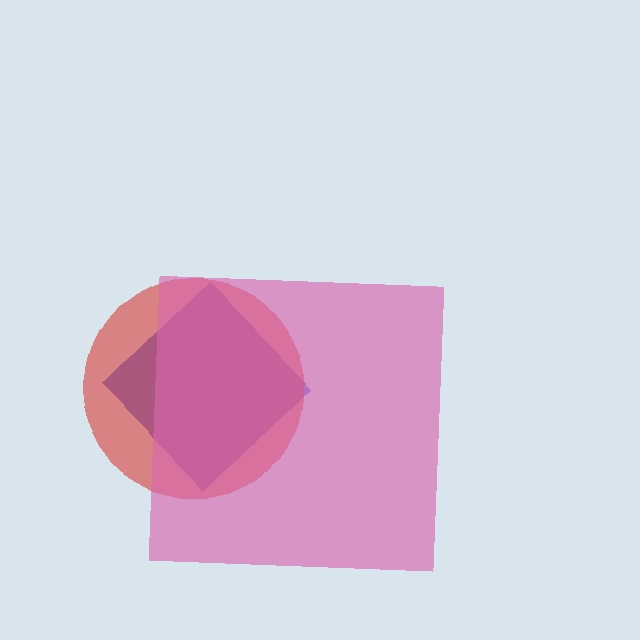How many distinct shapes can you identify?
There are 3 distinct shapes: a blue diamond, a red circle, a pink square.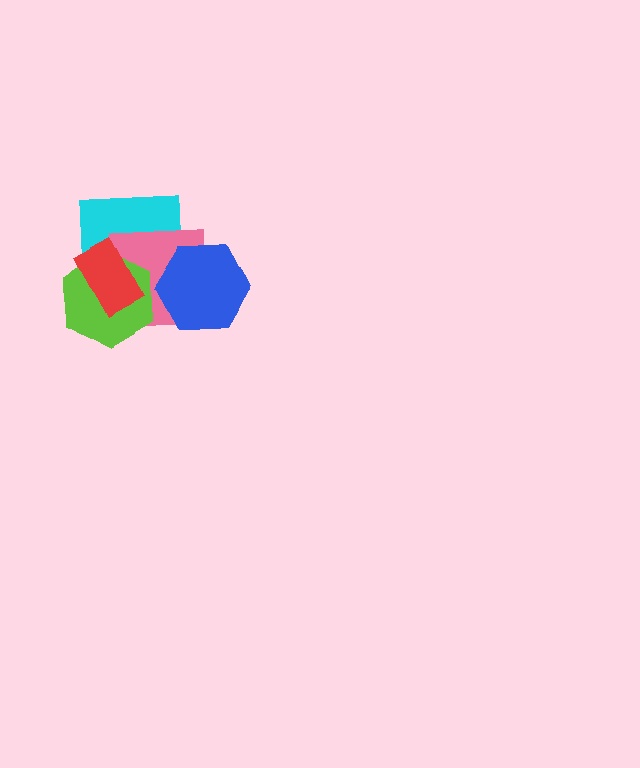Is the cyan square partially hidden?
Yes, it is partially covered by another shape.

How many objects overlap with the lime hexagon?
3 objects overlap with the lime hexagon.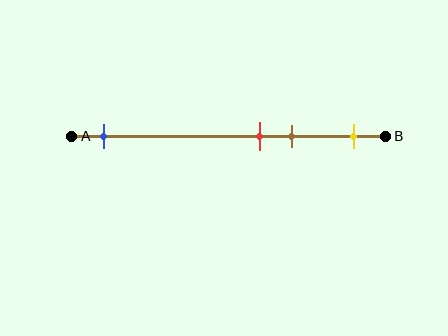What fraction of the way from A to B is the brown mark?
The brown mark is approximately 70% (0.7) of the way from A to B.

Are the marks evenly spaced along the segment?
No, the marks are not evenly spaced.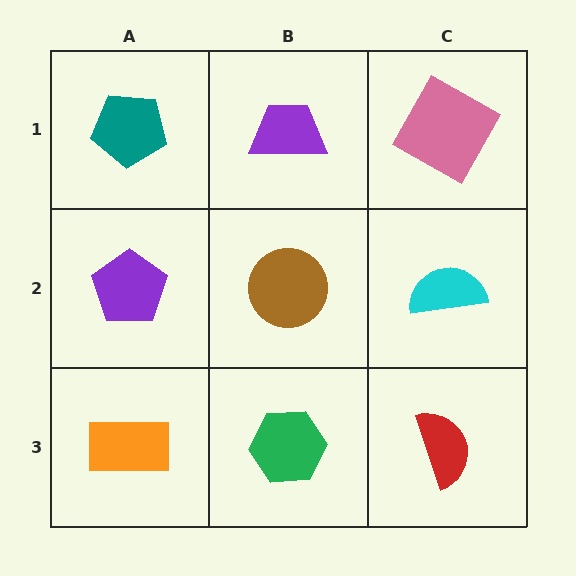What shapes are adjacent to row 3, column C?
A cyan semicircle (row 2, column C), a green hexagon (row 3, column B).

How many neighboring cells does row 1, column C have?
2.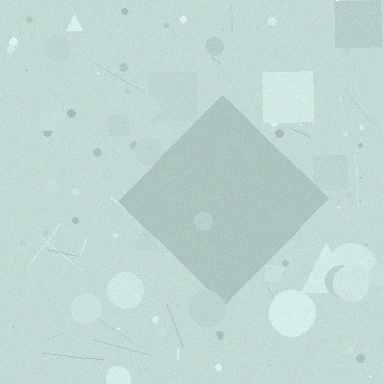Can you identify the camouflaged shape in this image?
The camouflaged shape is a diamond.